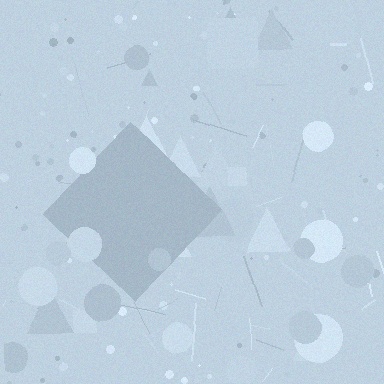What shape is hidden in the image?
A diamond is hidden in the image.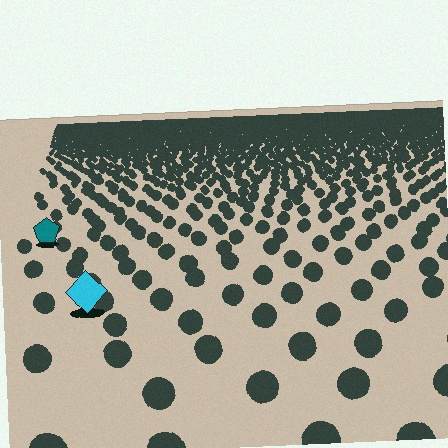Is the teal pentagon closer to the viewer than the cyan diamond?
No. The cyan diamond is closer — you can tell from the texture gradient: the ground texture is coarser near it.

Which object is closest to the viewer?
The cyan diamond is closest. The texture marks near it are larger and more spread out.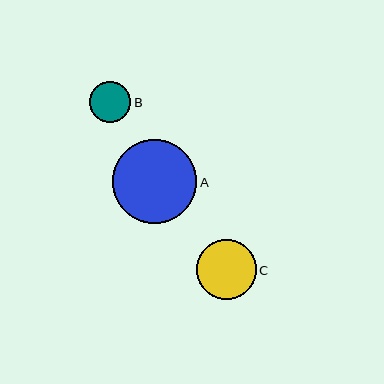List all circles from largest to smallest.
From largest to smallest: A, C, B.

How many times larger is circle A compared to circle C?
Circle A is approximately 1.4 times the size of circle C.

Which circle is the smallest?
Circle B is the smallest with a size of approximately 41 pixels.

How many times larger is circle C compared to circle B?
Circle C is approximately 1.5 times the size of circle B.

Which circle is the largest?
Circle A is the largest with a size of approximately 84 pixels.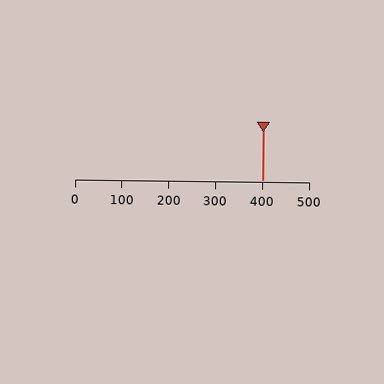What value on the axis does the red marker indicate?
The marker indicates approximately 400.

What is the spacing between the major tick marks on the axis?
The major ticks are spaced 100 apart.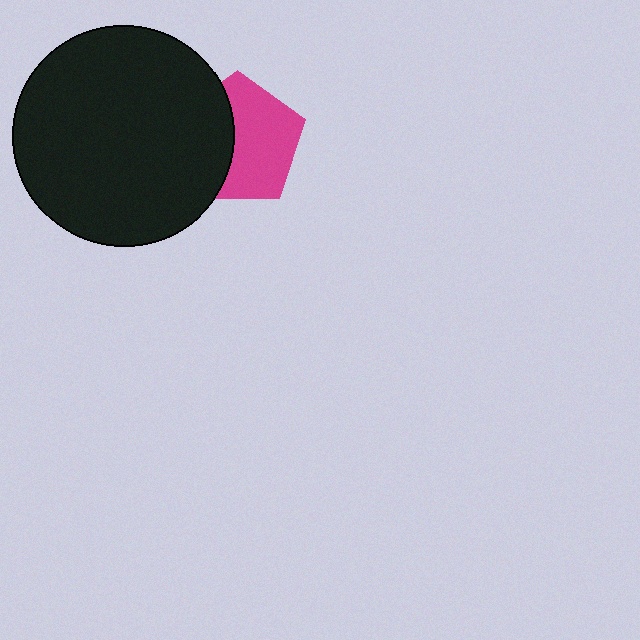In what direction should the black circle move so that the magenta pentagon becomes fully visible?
The black circle should move left. That is the shortest direction to clear the overlap and leave the magenta pentagon fully visible.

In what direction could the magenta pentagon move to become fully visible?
The magenta pentagon could move right. That would shift it out from behind the black circle entirely.